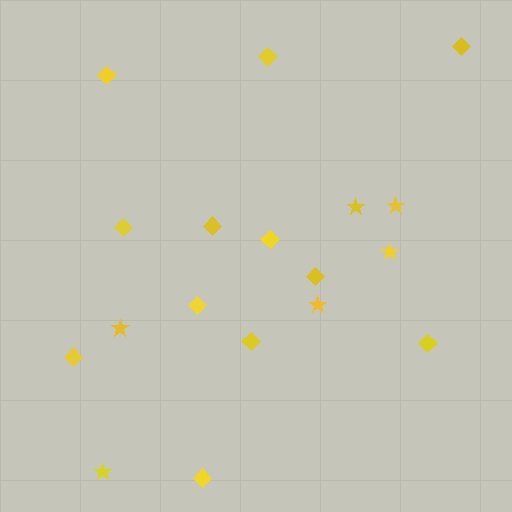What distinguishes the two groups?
There are 2 groups: one group of diamonds (12) and one group of stars (6).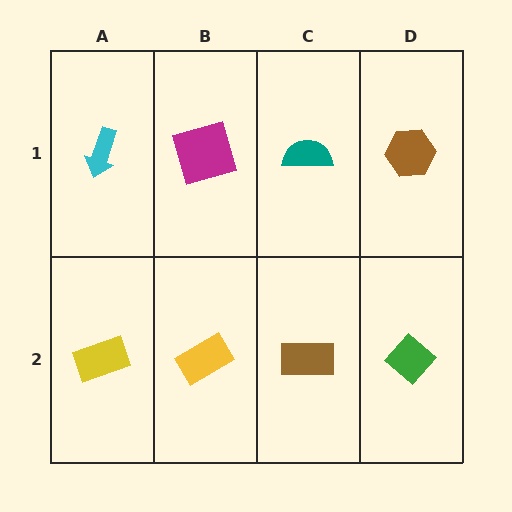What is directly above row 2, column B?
A magenta square.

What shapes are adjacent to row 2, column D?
A brown hexagon (row 1, column D), a brown rectangle (row 2, column C).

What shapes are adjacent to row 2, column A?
A cyan arrow (row 1, column A), a yellow rectangle (row 2, column B).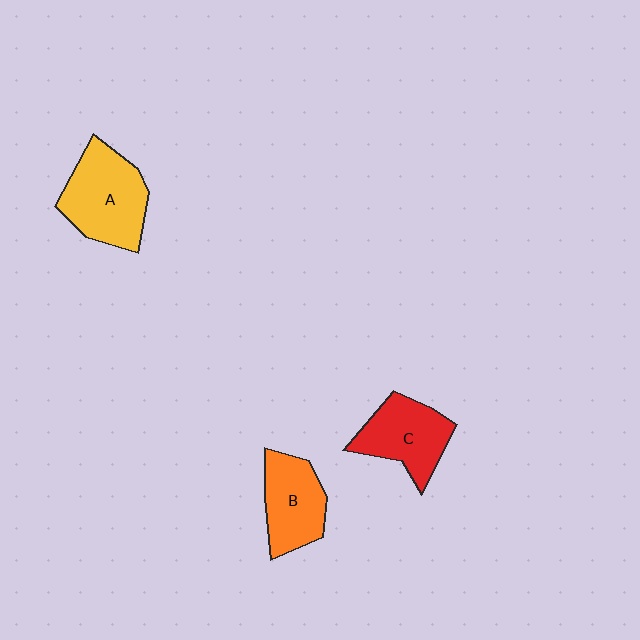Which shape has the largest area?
Shape A (yellow).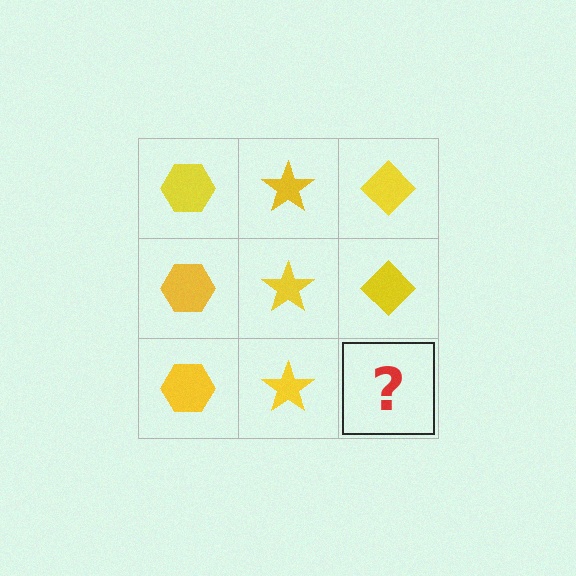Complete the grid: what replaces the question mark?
The question mark should be replaced with a yellow diamond.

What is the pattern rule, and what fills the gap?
The rule is that each column has a consistent shape. The gap should be filled with a yellow diamond.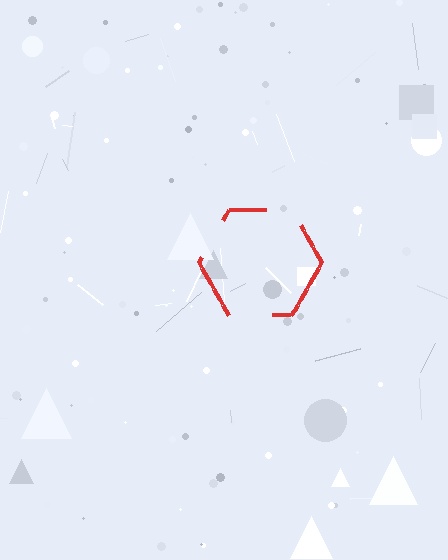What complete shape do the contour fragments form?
The contour fragments form a hexagon.